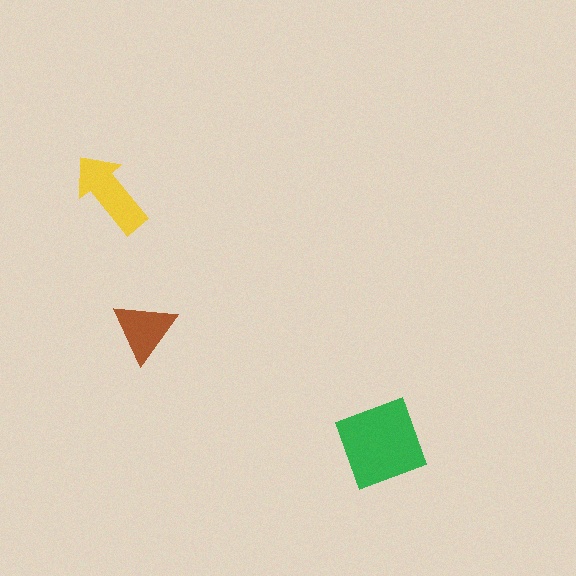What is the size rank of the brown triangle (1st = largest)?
3rd.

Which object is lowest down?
The green diamond is bottommost.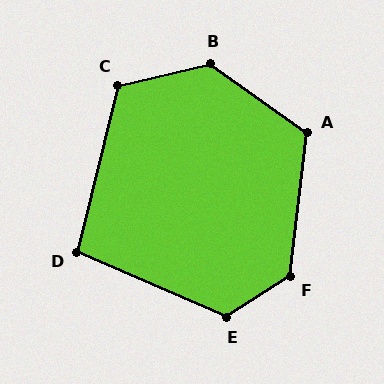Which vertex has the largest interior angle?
B, at approximately 131 degrees.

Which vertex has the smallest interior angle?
D, at approximately 100 degrees.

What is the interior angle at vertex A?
Approximately 119 degrees (obtuse).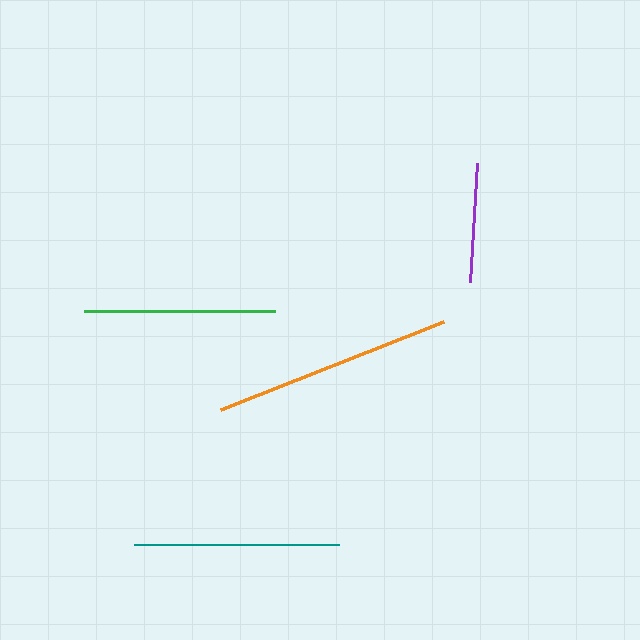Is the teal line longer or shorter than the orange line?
The orange line is longer than the teal line.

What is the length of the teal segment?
The teal segment is approximately 206 pixels long.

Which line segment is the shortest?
The purple line is the shortest at approximately 120 pixels.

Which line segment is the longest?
The orange line is the longest at approximately 240 pixels.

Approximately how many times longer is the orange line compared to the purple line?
The orange line is approximately 2.0 times the length of the purple line.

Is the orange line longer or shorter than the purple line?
The orange line is longer than the purple line.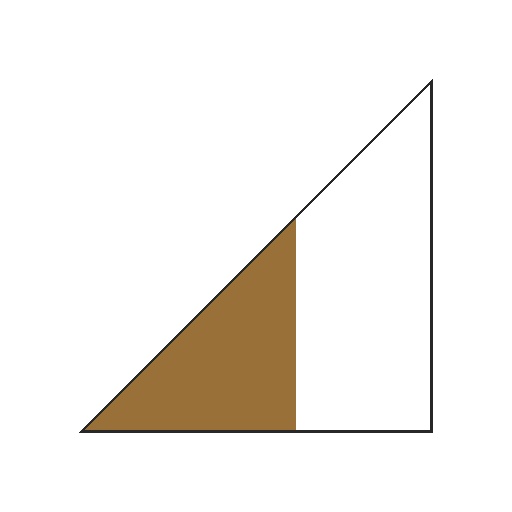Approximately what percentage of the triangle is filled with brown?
Approximately 40%.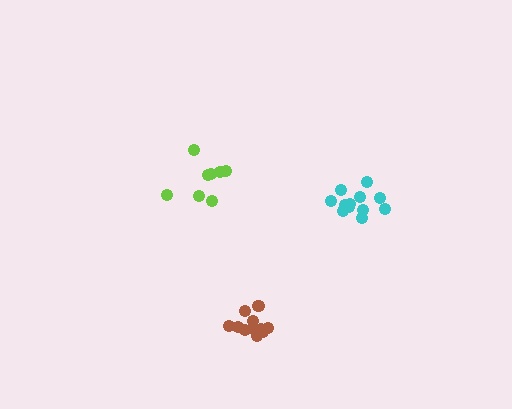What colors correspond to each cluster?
The clusters are colored: lime, cyan, brown.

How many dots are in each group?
Group 1: 8 dots, Group 2: 12 dots, Group 3: 12 dots (32 total).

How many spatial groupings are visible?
There are 3 spatial groupings.